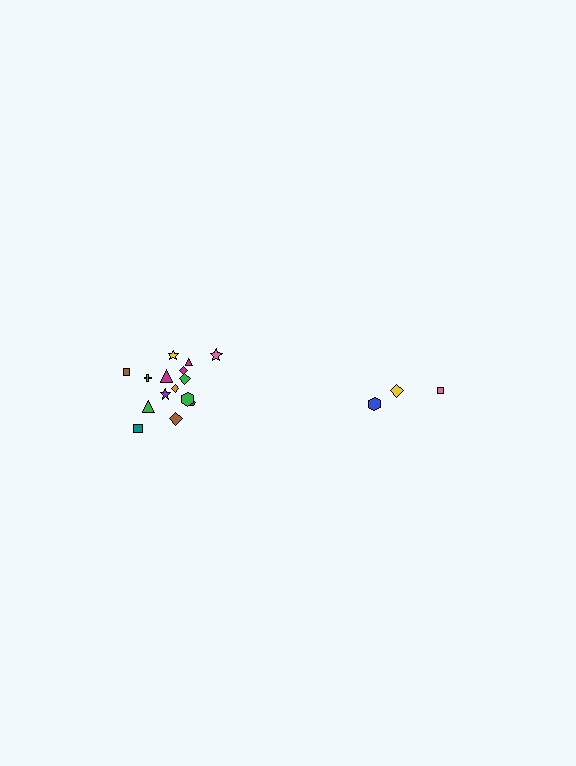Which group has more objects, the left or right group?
The left group.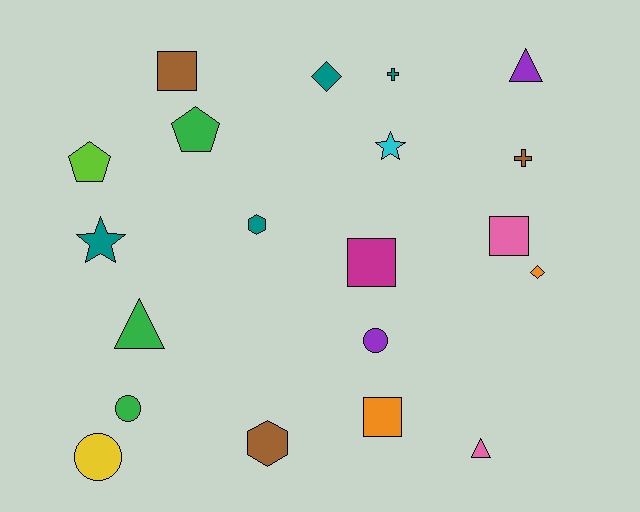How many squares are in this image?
There are 4 squares.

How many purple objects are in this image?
There are 2 purple objects.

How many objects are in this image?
There are 20 objects.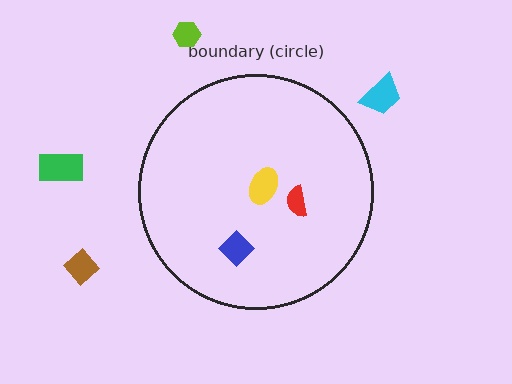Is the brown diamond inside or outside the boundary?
Outside.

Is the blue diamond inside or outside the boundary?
Inside.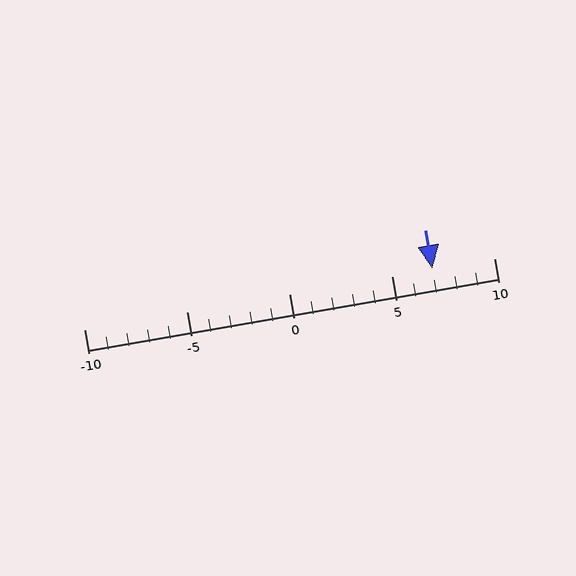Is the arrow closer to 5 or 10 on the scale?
The arrow is closer to 5.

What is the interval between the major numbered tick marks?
The major tick marks are spaced 5 units apart.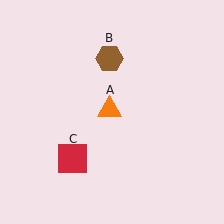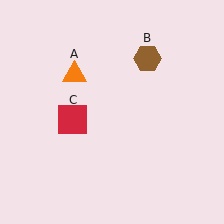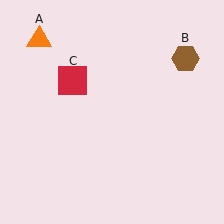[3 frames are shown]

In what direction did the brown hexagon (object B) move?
The brown hexagon (object B) moved right.